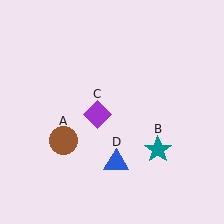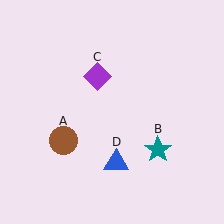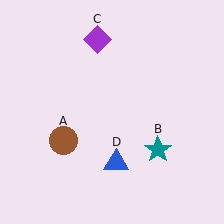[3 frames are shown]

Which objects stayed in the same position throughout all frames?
Brown circle (object A) and teal star (object B) and blue triangle (object D) remained stationary.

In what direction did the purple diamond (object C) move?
The purple diamond (object C) moved up.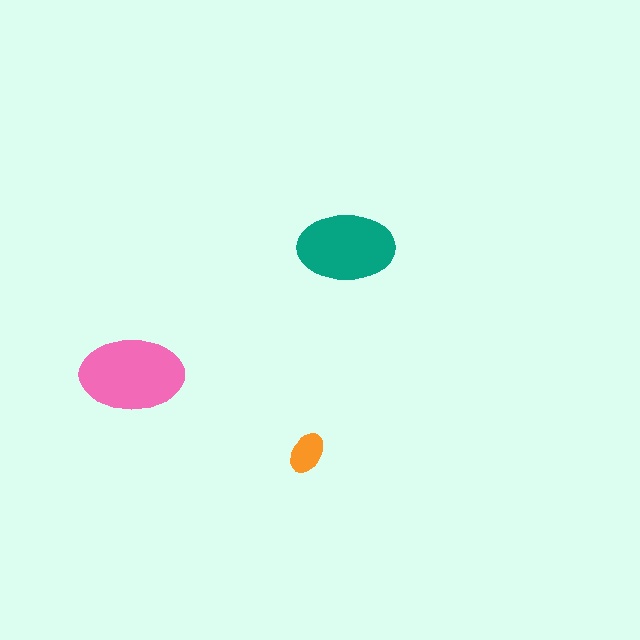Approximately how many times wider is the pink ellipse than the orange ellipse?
About 2.5 times wider.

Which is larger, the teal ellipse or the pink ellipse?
The pink one.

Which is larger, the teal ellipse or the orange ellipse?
The teal one.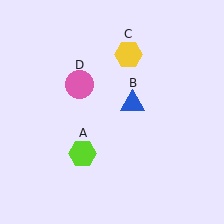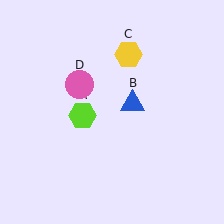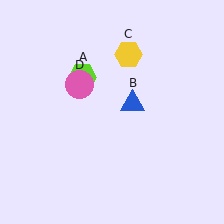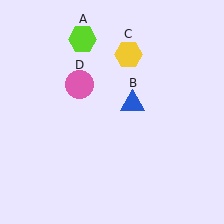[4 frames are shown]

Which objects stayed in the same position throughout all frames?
Blue triangle (object B) and yellow hexagon (object C) and pink circle (object D) remained stationary.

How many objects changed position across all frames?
1 object changed position: lime hexagon (object A).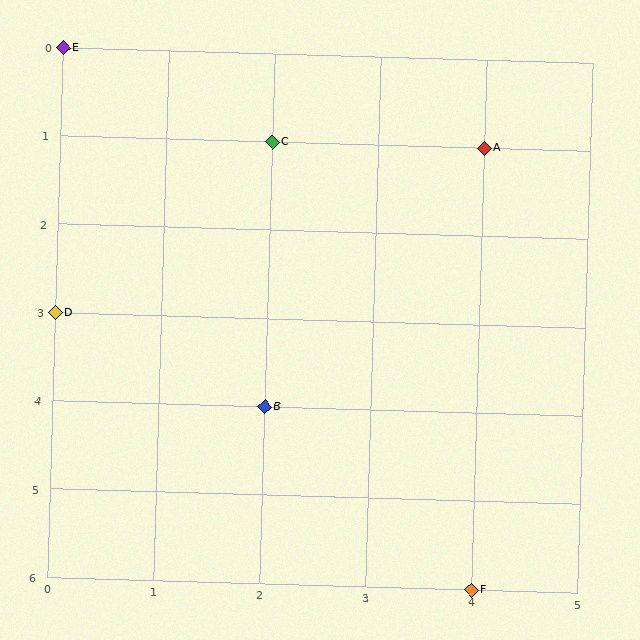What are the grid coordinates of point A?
Point A is at grid coordinates (4, 1).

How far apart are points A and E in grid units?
Points A and E are 4 columns and 1 row apart (about 4.1 grid units diagonally).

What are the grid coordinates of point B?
Point B is at grid coordinates (2, 4).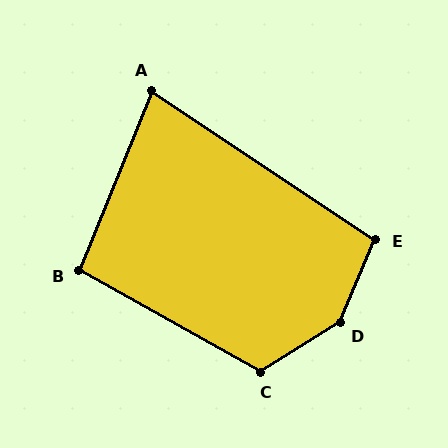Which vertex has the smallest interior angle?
A, at approximately 78 degrees.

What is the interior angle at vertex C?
Approximately 119 degrees (obtuse).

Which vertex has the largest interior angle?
D, at approximately 145 degrees.